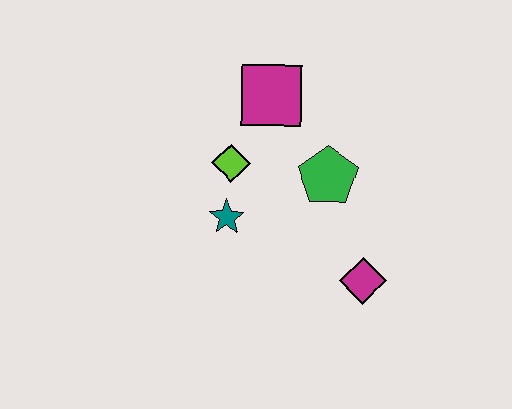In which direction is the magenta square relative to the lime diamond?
The magenta square is above the lime diamond.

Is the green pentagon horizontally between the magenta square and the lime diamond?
No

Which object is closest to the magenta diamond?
The green pentagon is closest to the magenta diamond.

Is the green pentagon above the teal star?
Yes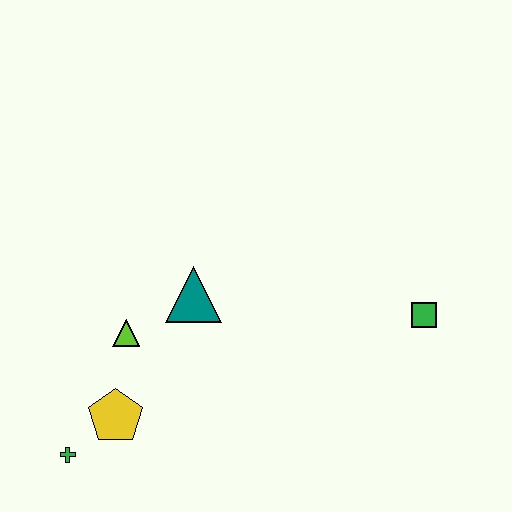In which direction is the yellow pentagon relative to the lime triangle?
The yellow pentagon is below the lime triangle.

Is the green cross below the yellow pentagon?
Yes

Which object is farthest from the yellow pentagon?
The green square is farthest from the yellow pentagon.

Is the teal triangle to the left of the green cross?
No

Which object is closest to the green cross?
The yellow pentagon is closest to the green cross.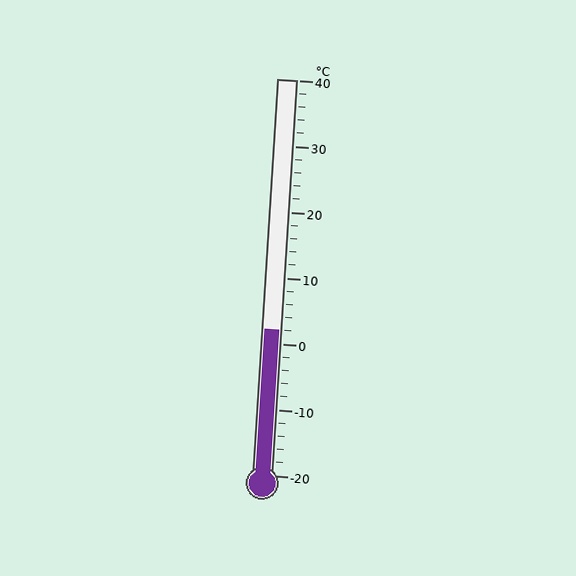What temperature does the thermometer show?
The thermometer shows approximately 2°C.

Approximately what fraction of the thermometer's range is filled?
The thermometer is filled to approximately 35% of its range.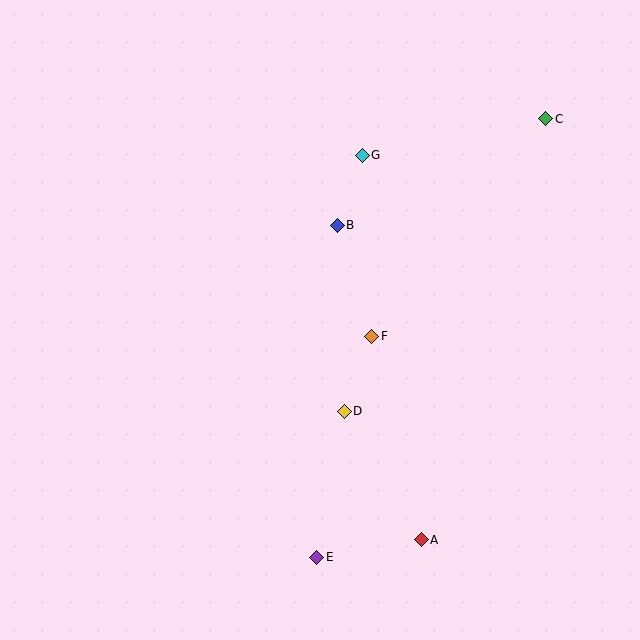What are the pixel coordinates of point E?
Point E is at (317, 557).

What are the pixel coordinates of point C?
Point C is at (546, 119).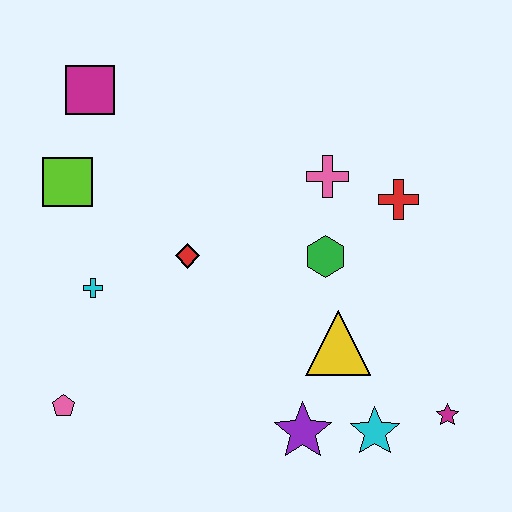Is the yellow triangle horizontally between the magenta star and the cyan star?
No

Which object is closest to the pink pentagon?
The cyan cross is closest to the pink pentagon.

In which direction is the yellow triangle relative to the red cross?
The yellow triangle is below the red cross.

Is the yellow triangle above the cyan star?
Yes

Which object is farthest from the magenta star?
The magenta square is farthest from the magenta star.